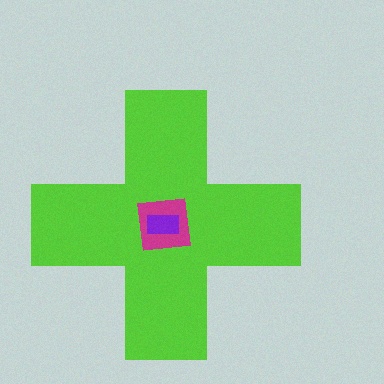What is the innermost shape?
The purple rectangle.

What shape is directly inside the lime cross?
The magenta square.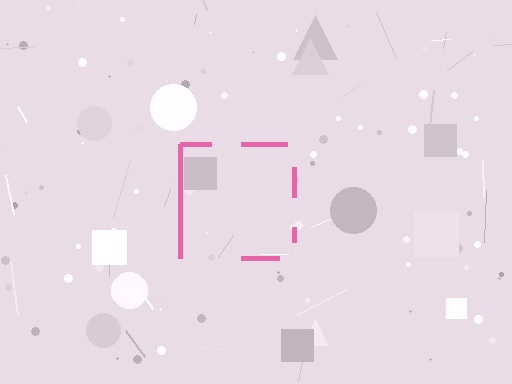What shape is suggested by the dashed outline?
The dashed outline suggests a square.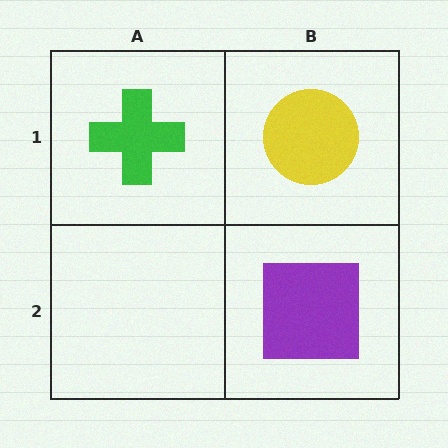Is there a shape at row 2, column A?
No, that cell is empty.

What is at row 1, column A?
A green cross.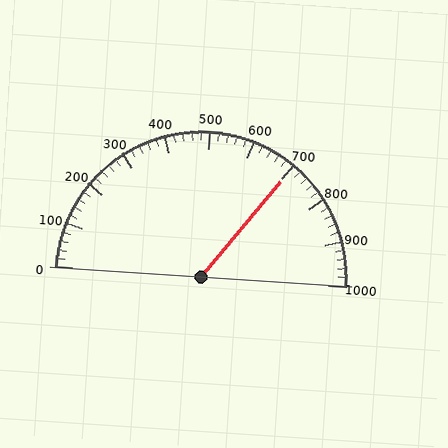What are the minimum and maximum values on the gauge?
The gauge ranges from 0 to 1000.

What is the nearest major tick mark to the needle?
The nearest major tick mark is 700.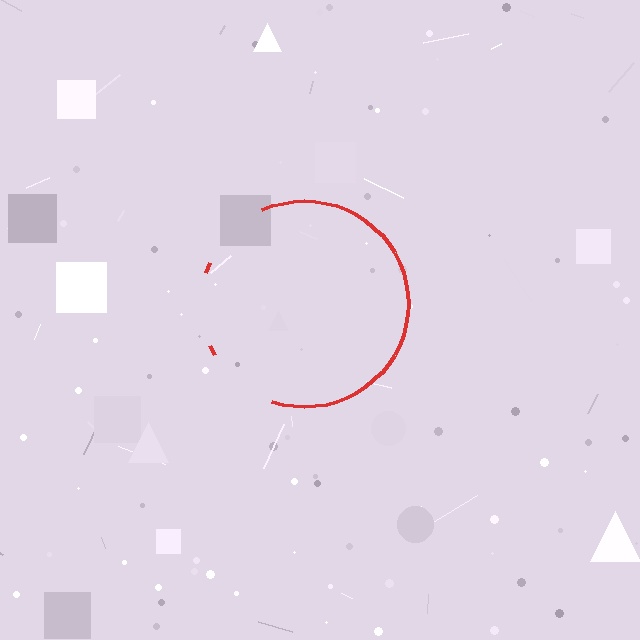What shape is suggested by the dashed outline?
The dashed outline suggests a circle.